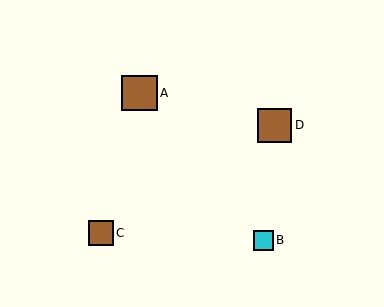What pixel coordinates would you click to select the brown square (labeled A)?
Click at (139, 93) to select the brown square A.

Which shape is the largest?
The brown square (labeled A) is the largest.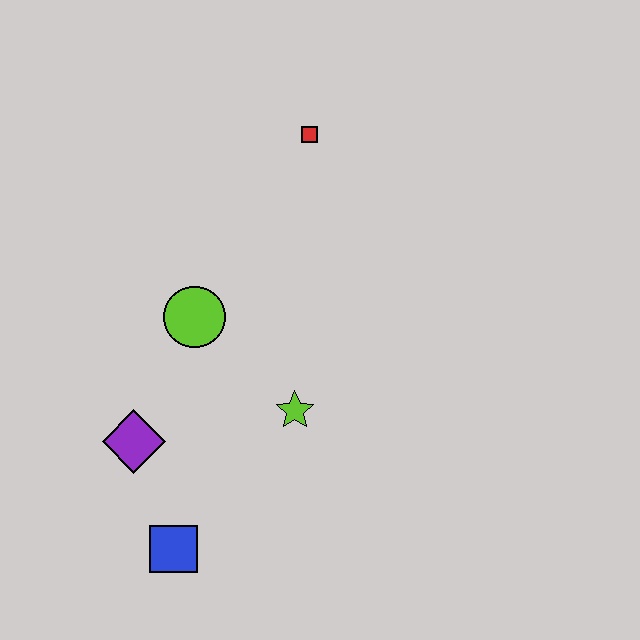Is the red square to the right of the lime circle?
Yes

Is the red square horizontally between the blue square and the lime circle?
No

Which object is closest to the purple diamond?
The blue square is closest to the purple diamond.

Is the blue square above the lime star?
No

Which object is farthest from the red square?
The blue square is farthest from the red square.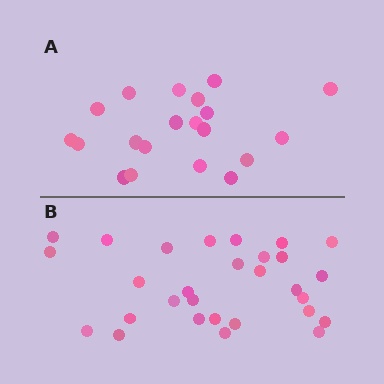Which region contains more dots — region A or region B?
Region B (the bottom region) has more dots.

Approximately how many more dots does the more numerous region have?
Region B has roughly 8 or so more dots than region A.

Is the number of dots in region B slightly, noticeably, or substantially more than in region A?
Region B has substantially more. The ratio is roughly 1.4 to 1.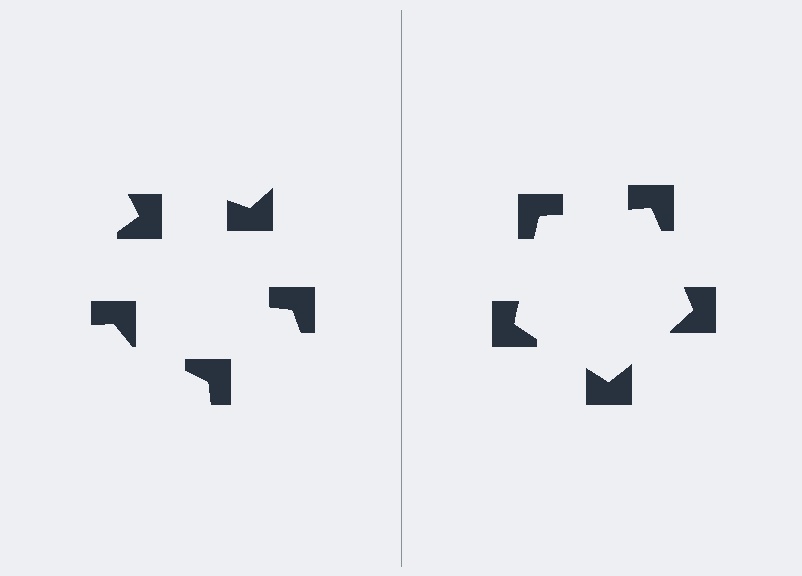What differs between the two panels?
The notched squares are positioned identically on both sides; only the wedge orientations differ. On the right they align to a pentagon; on the left they are misaligned.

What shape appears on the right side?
An illusory pentagon.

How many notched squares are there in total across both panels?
10 — 5 on each side.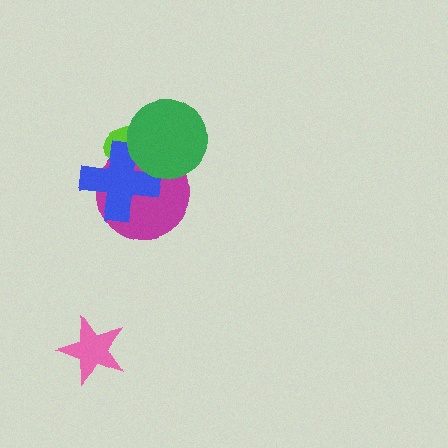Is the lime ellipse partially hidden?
Yes, it is partially covered by another shape.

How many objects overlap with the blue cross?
3 objects overlap with the blue cross.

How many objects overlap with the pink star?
0 objects overlap with the pink star.